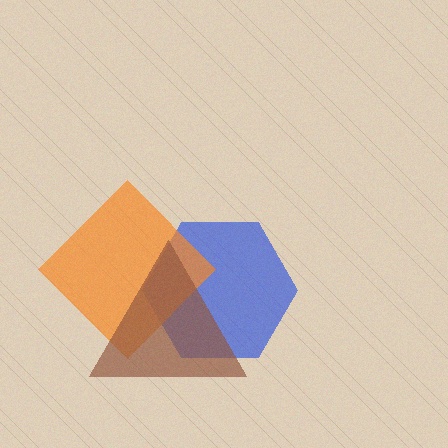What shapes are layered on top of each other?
The layered shapes are: a blue hexagon, an orange diamond, a brown triangle.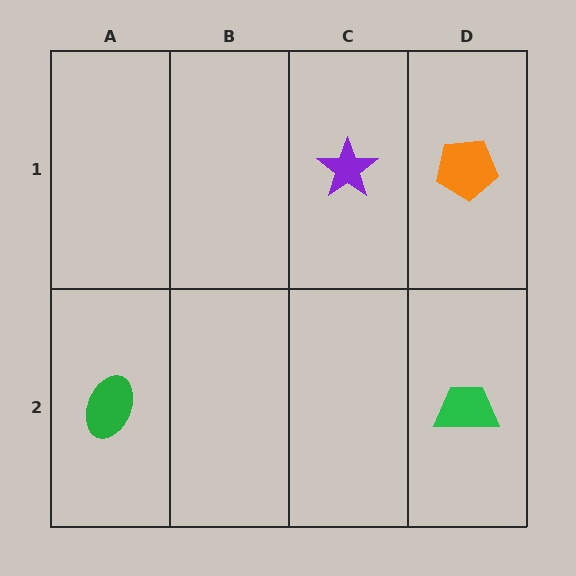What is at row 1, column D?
An orange pentagon.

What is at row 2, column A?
A green ellipse.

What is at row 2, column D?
A green trapezoid.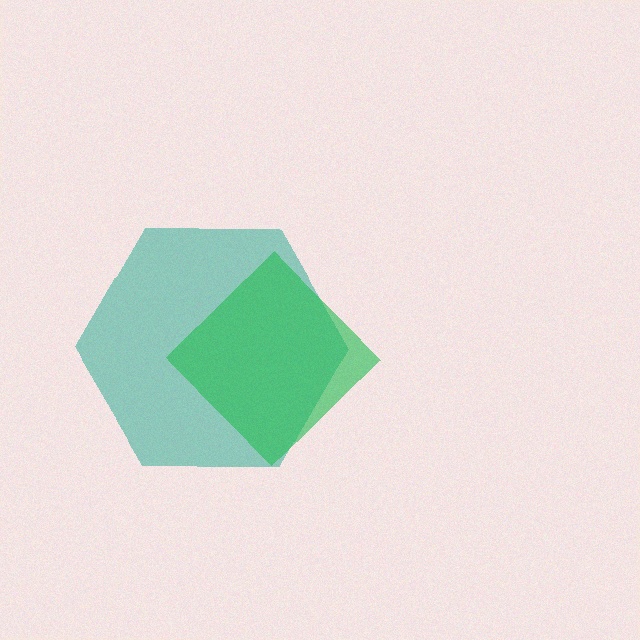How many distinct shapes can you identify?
There are 2 distinct shapes: a teal hexagon, a green diamond.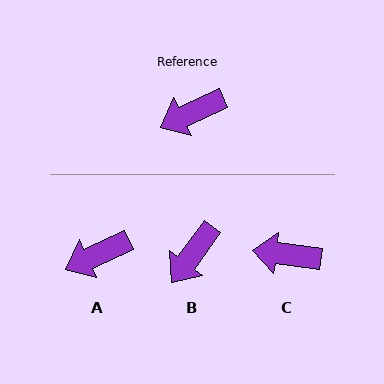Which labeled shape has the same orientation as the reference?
A.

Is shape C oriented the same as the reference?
No, it is off by about 32 degrees.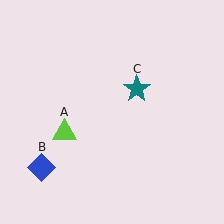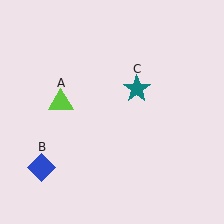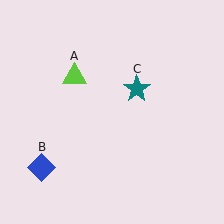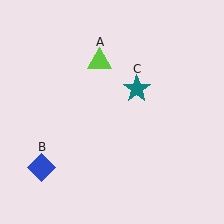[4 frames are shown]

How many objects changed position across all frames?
1 object changed position: lime triangle (object A).